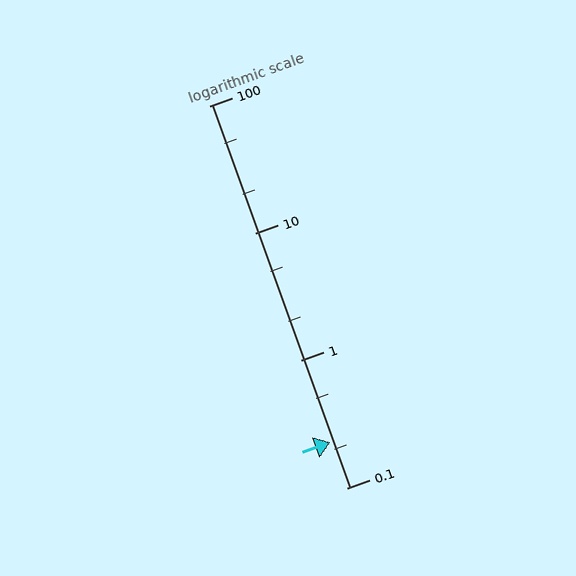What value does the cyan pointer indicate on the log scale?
The pointer indicates approximately 0.23.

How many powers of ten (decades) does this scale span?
The scale spans 3 decades, from 0.1 to 100.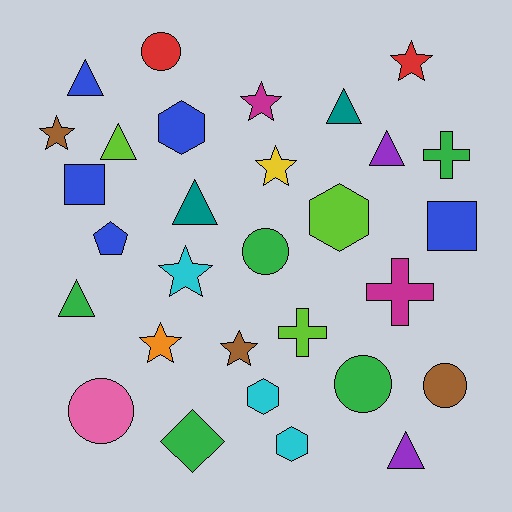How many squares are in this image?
There are 2 squares.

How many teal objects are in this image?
There are 2 teal objects.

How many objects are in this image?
There are 30 objects.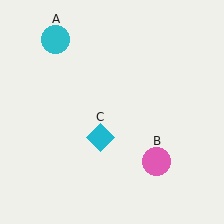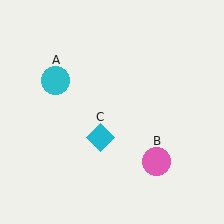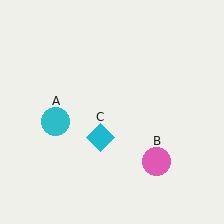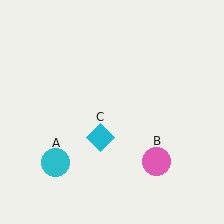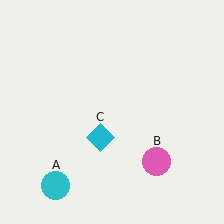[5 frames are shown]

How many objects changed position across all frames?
1 object changed position: cyan circle (object A).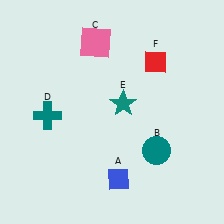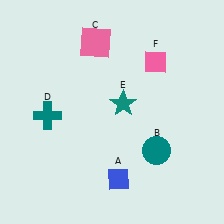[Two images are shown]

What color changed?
The diamond (F) changed from red in Image 1 to pink in Image 2.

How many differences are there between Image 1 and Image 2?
There is 1 difference between the two images.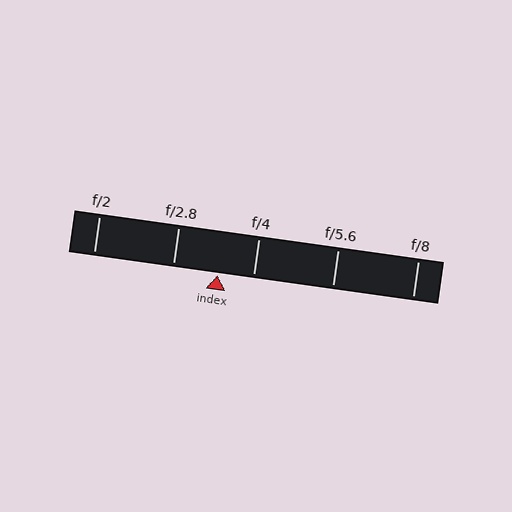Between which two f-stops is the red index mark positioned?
The index mark is between f/2.8 and f/4.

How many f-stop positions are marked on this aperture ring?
There are 5 f-stop positions marked.